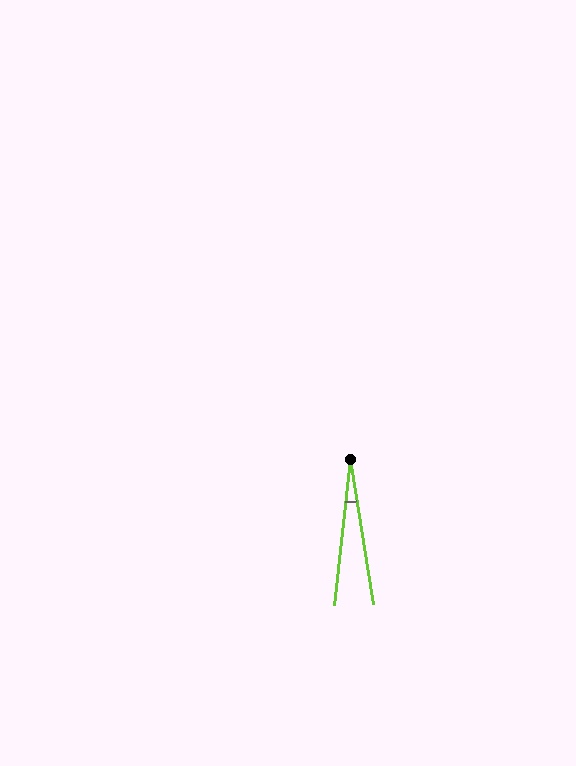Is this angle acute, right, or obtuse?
It is acute.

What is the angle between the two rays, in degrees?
Approximately 15 degrees.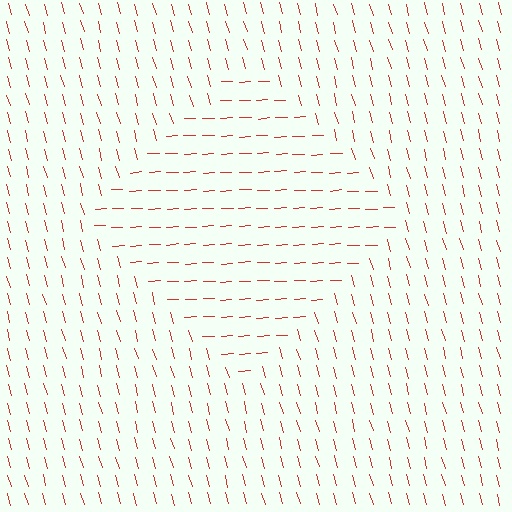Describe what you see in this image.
The image is filled with small red line segments. A diamond region in the image has lines oriented differently from the surrounding lines, creating a visible texture boundary.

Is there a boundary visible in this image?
Yes, there is a texture boundary formed by a change in line orientation.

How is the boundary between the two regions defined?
The boundary is defined purely by a change in line orientation (approximately 78 degrees difference). All lines are the same color and thickness.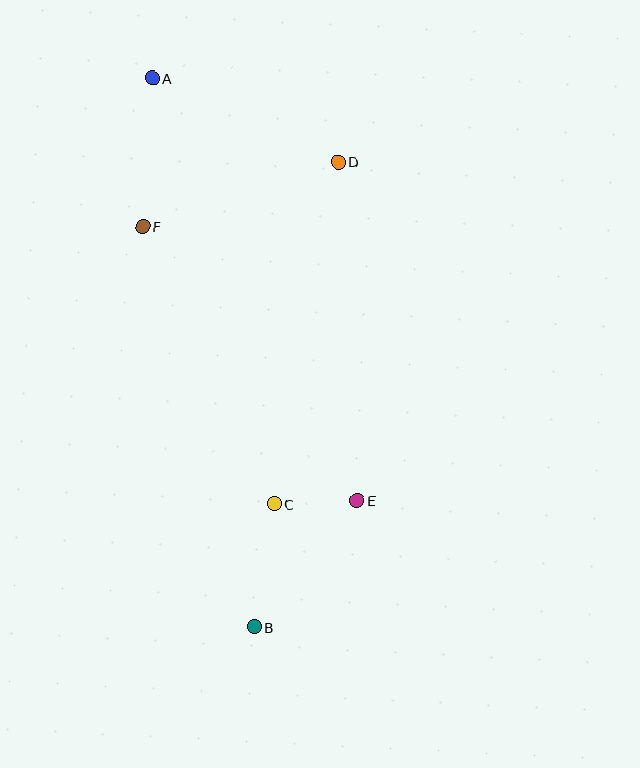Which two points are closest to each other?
Points C and E are closest to each other.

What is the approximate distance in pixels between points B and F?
The distance between B and F is approximately 416 pixels.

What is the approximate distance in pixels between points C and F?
The distance between C and F is approximately 307 pixels.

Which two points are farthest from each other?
Points A and B are farthest from each other.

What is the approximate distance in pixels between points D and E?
The distance between D and E is approximately 339 pixels.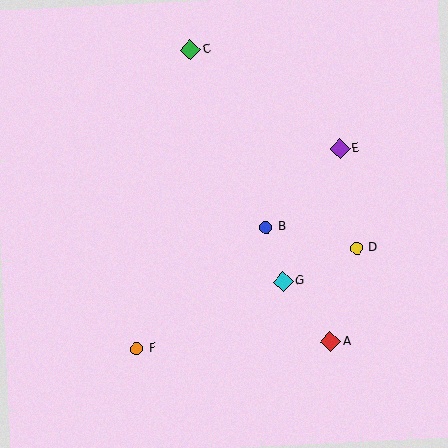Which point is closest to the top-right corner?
Point E is closest to the top-right corner.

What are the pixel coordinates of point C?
Point C is at (191, 50).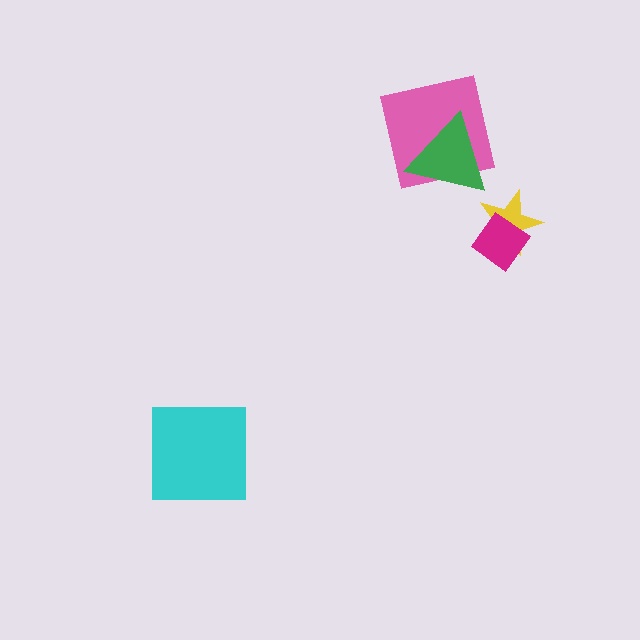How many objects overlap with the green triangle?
1 object overlaps with the green triangle.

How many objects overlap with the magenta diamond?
1 object overlaps with the magenta diamond.